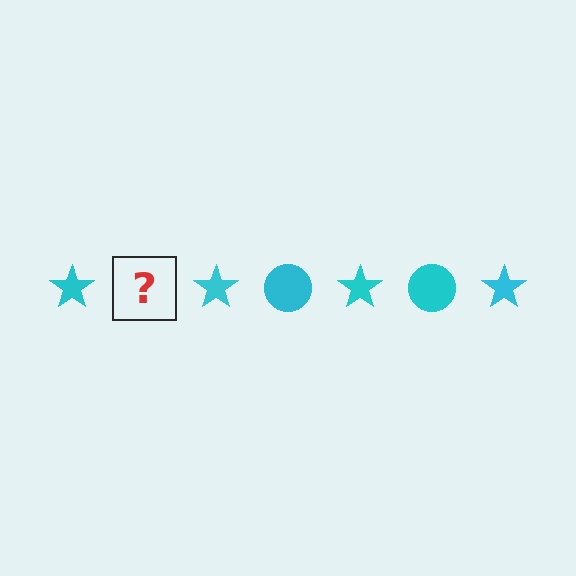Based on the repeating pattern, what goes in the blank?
The blank should be a cyan circle.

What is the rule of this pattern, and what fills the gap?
The rule is that the pattern cycles through star, circle shapes in cyan. The gap should be filled with a cyan circle.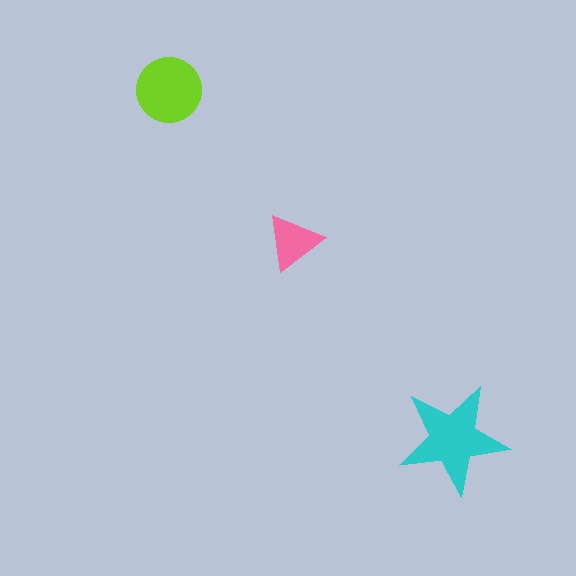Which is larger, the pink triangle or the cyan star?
The cyan star.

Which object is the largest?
The cyan star.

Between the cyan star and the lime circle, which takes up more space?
The cyan star.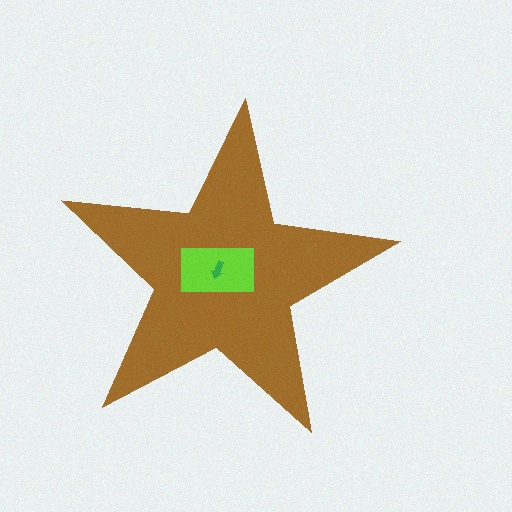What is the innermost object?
The green arrow.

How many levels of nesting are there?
3.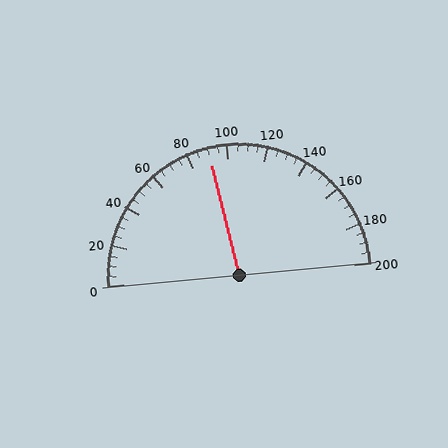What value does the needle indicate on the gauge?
The needle indicates approximately 90.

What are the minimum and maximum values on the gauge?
The gauge ranges from 0 to 200.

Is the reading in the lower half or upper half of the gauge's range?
The reading is in the lower half of the range (0 to 200).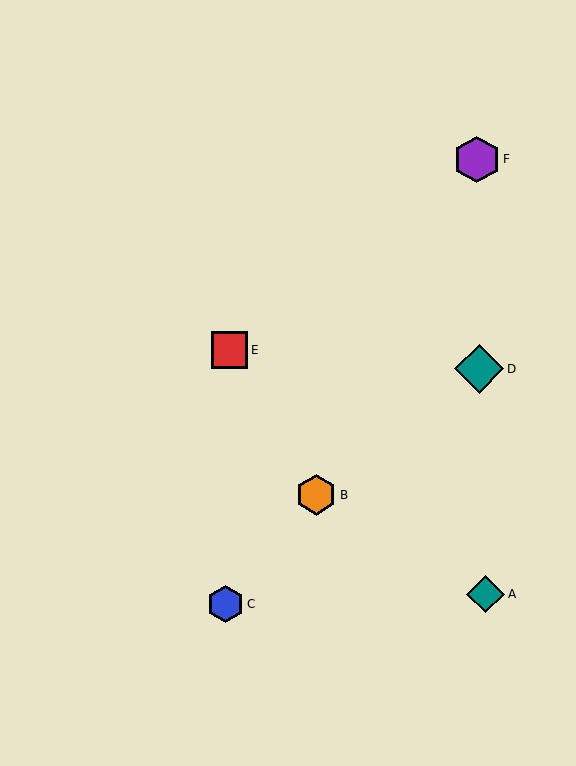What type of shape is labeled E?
Shape E is a red square.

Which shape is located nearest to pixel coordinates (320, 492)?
The orange hexagon (labeled B) at (316, 495) is nearest to that location.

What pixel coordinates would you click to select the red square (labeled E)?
Click at (229, 350) to select the red square E.